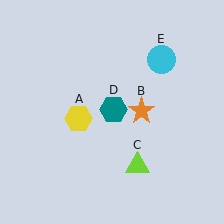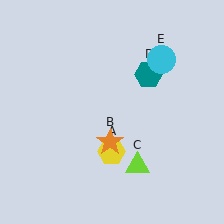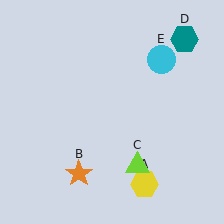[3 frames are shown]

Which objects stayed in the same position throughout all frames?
Lime triangle (object C) and cyan circle (object E) remained stationary.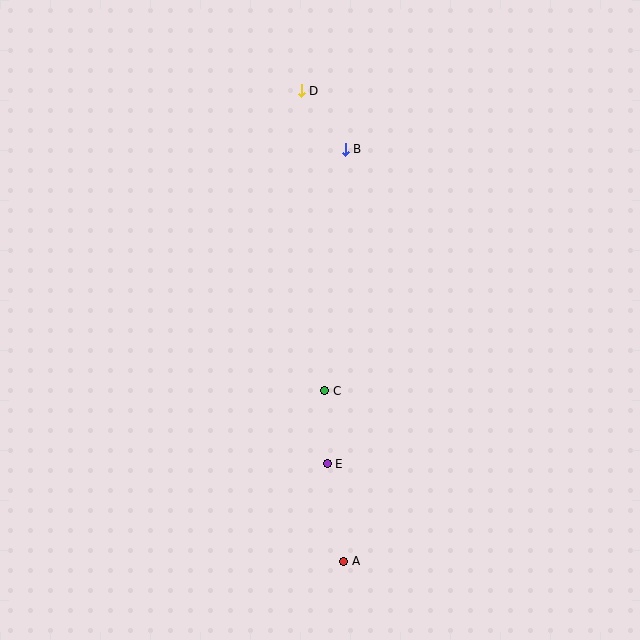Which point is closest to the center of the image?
Point C at (325, 391) is closest to the center.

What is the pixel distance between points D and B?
The distance between D and B is 73 pixels.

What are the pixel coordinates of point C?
Point C is at (325, 391).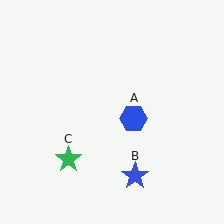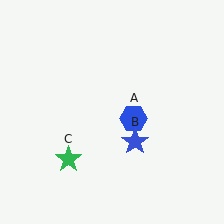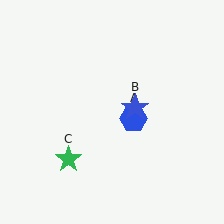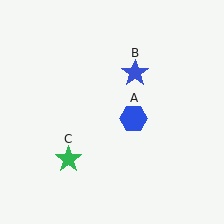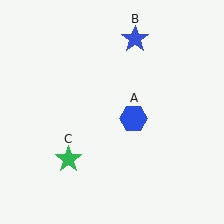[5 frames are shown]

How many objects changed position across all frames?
1 object changed position: blue star (object B).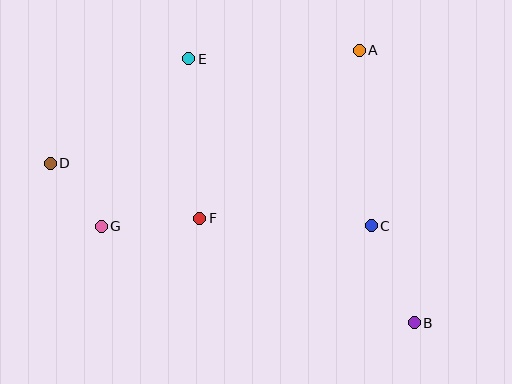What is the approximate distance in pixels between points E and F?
The distance between E and F is approximately 160 pixels.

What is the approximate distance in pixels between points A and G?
The distance between A and G is approximately 312 pixels.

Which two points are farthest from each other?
Points B and D are farthest from each other.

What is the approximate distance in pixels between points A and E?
The distance between A and E is approximately 171 pixels.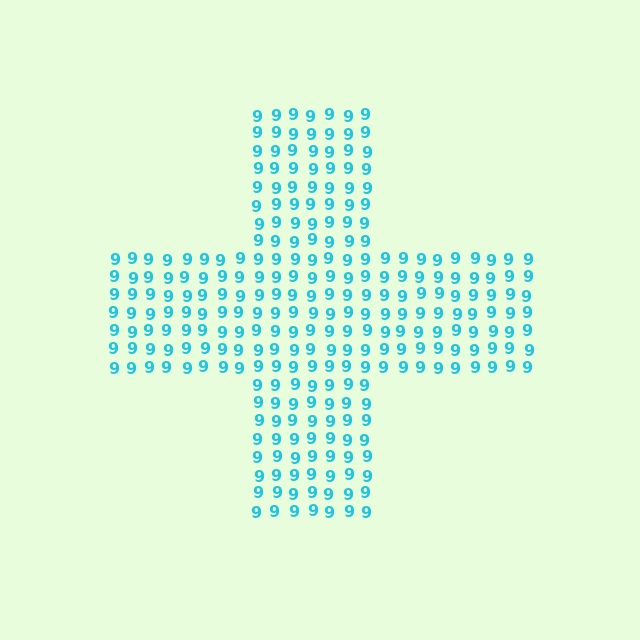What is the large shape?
The large shape is a cross.